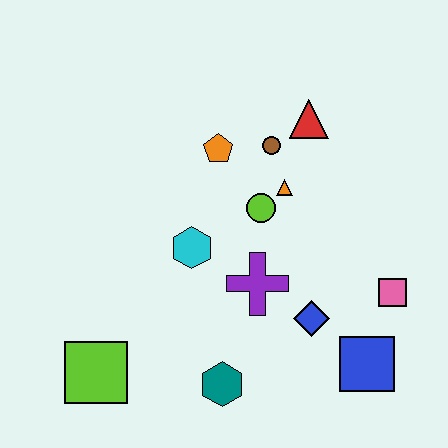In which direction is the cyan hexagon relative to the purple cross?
The cyan hexagon is to the left of the purple cross.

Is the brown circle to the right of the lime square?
Yes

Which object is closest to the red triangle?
The brown circle is closest to the red triangle.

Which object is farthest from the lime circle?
The lime square is farthest from the lime circle.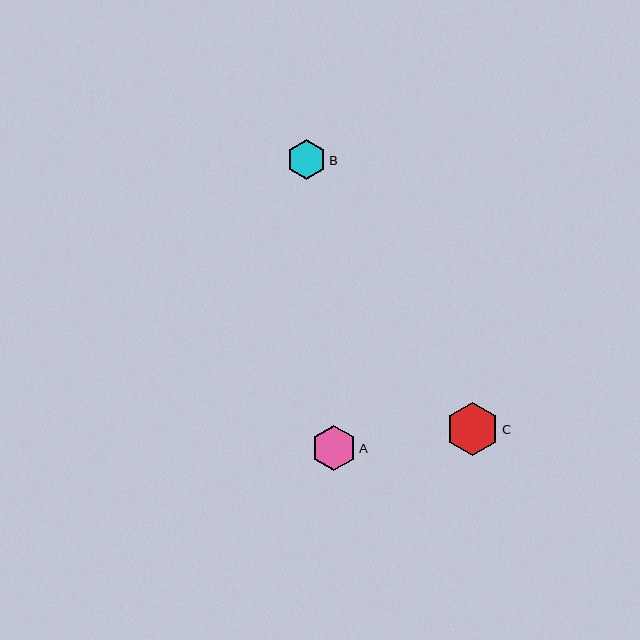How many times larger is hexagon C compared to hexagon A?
Hexagon C is approximately 1.2 times the size of hexagon A.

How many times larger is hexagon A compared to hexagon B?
Hexagon A is approximately 1.1 times the size of hexagon B.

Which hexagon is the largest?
Hexagon C is the largest with a size of approximately 53 pixels.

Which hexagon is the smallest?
Hexagon B is the smallest with a size of approximately 40 pixels.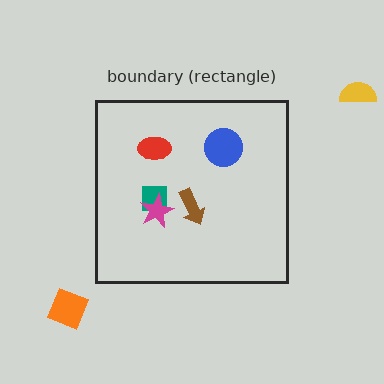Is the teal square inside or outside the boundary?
Inside.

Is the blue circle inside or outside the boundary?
Inside.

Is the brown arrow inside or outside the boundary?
Inside.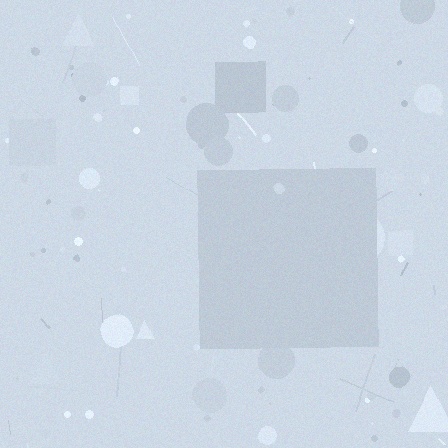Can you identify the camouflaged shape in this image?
The camouflaged shape is a square.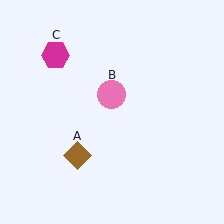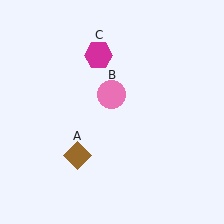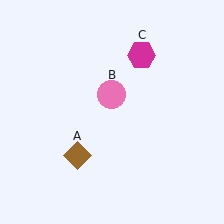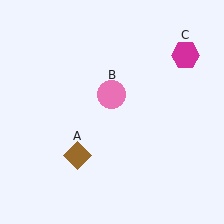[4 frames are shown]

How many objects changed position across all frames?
1 object changed position: magenta hexagon (object C).